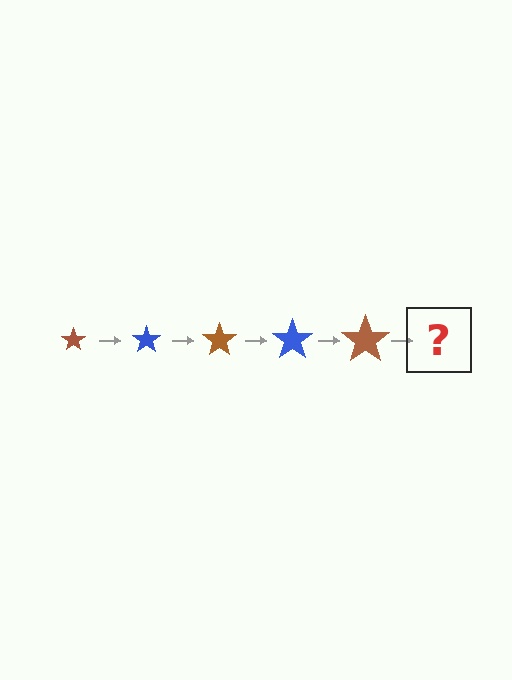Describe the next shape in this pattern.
It should be a blue star, larger than the previous one.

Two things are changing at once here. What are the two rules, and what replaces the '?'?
The two rules are that the star grows larger each step and the color cycles through brown and blue. The '?' should be a blue star, larger than the previous one.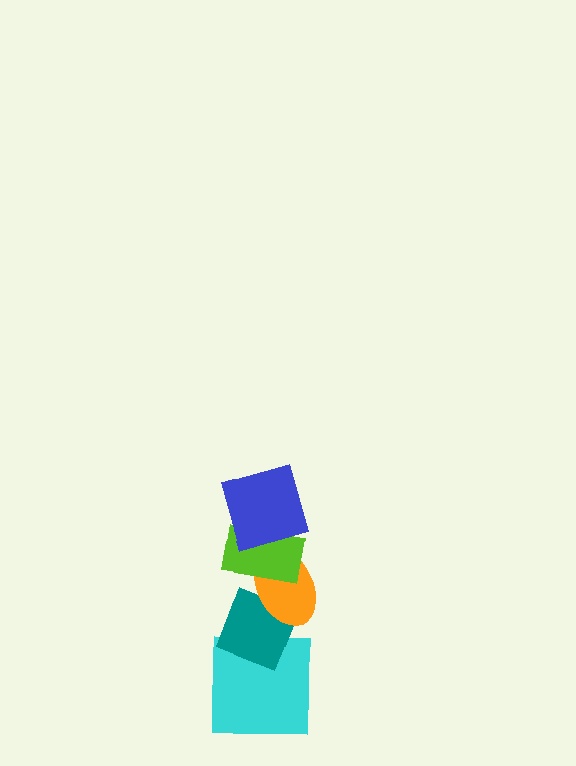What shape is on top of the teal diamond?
The orange ellipse is on top of the teal diamond.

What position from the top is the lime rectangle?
The lime rectangle is 2nd from the top.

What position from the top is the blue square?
The blue square is 1st from the top.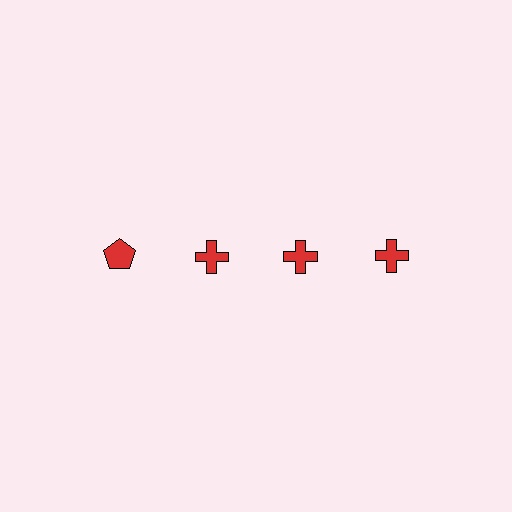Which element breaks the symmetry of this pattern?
The red pentagon in the top row, leftmost column breaks the symmetry. All other shapes are red crosses.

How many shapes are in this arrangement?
There are 4 shapes arranged in a grid pattern.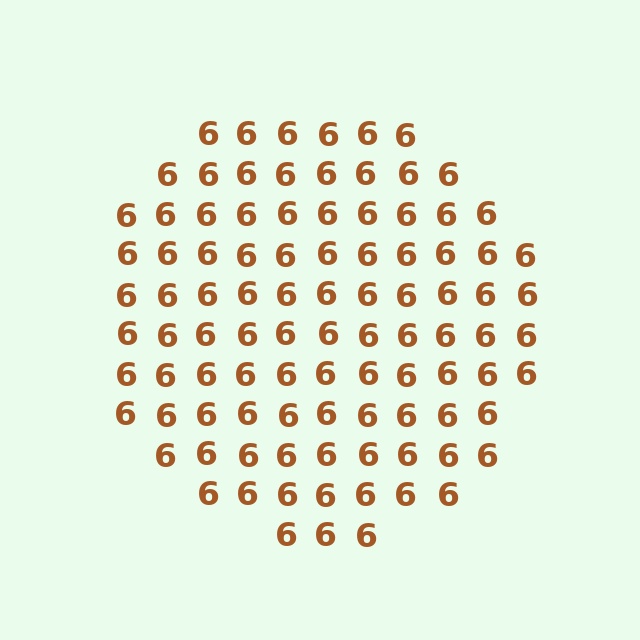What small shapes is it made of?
It is made of small digit 6's.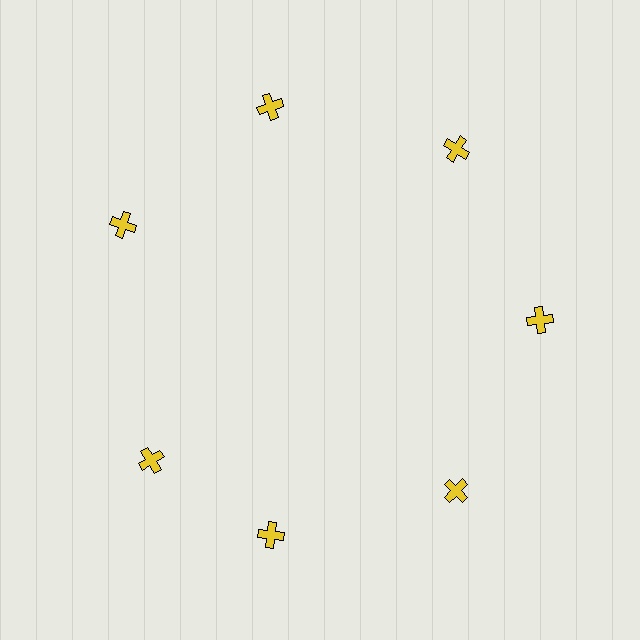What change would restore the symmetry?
The symmetry would be restored by rotating it back into even spacing with its neighbors so that all 7 crosses sit at equal angles and equal distance from the center.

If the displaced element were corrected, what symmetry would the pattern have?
It would have 7-fold rotational symmetry — the pattern would map onto itself every 51 degrees.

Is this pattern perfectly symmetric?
No. The 7 yellow crosses are arranged in a ring, but one element near the 8 o'clock position is rotated out of alignment along the ring, breaking the 7-fold rotational symmetry.